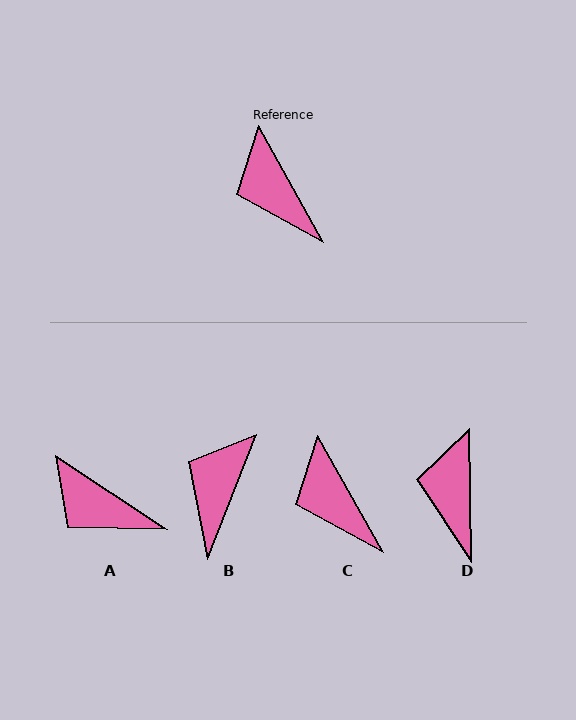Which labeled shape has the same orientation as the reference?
C.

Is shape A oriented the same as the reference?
No, it is off by about 27 degrees.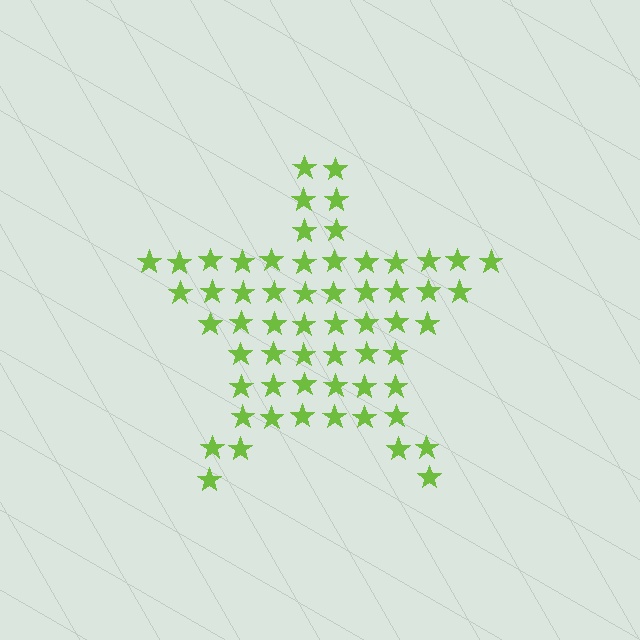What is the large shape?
The large shape is a star.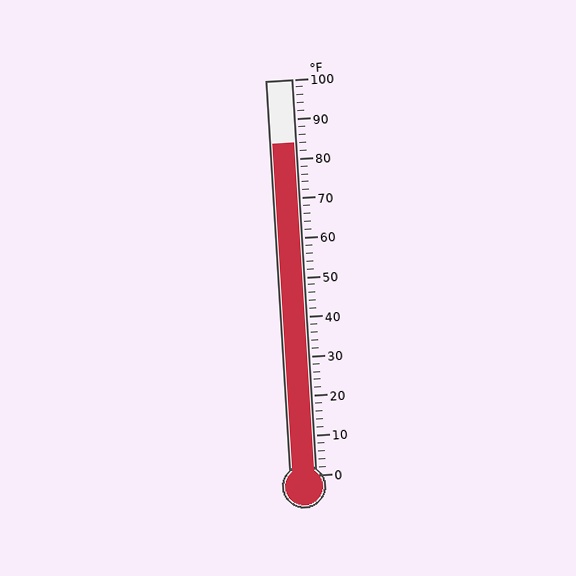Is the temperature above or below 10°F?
The temperature is above 10°F.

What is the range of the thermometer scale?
The thermometer scale ranges from 0°F to 100°F.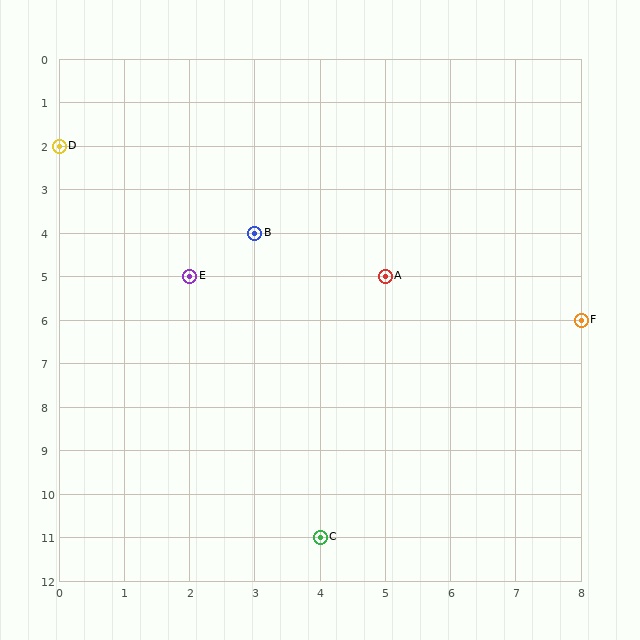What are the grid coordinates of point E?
Point E is at grid coordinates (2, 5).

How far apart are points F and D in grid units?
Points F and D are 8 columns and 4 rows apart (about 8.9 grid units diagonally).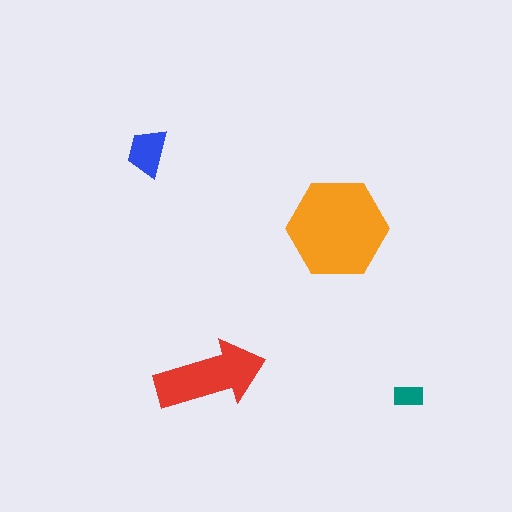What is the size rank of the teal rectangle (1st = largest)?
4th.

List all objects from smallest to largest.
The teal rectangle, the blue trapezoid, the red arrow, the orange hexagon.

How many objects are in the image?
There are 4 objects in the image.